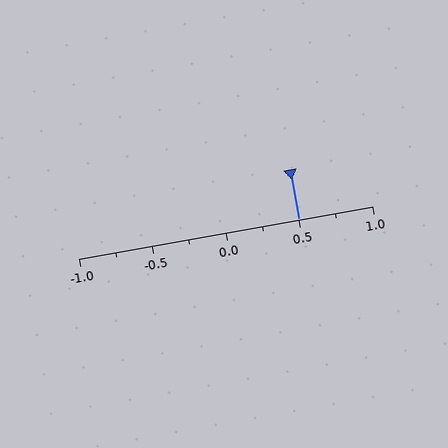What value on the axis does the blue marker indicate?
The marker indicates approximately 0.5.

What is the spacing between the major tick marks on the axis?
The major ticks are spaced 0.5 apart.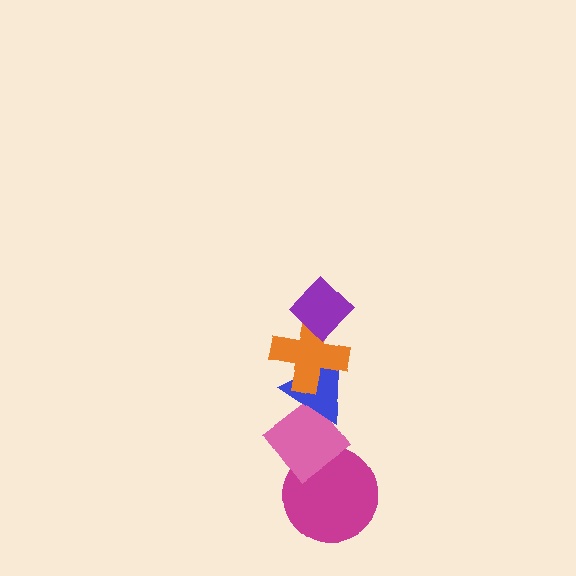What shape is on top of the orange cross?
The purple diamond is on top of the orange cross.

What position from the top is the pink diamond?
The pink diamond is 4th from the top.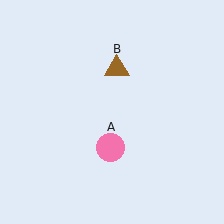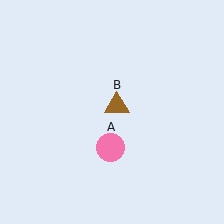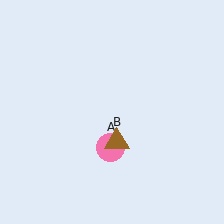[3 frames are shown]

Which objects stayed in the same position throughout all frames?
Pink circle (object A) remained stationary.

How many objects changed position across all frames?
1 object changed position: brown triangle (object B).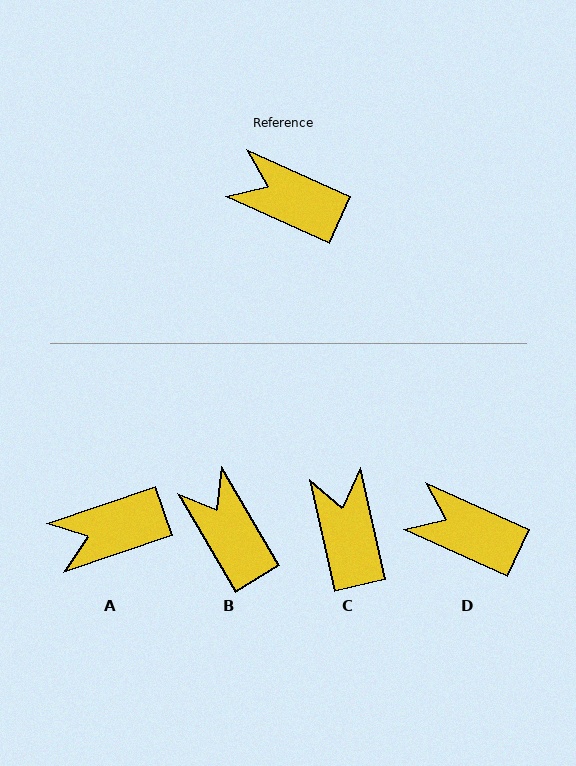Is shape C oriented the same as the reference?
No, it is off by about 53 degrees.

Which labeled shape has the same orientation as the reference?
D.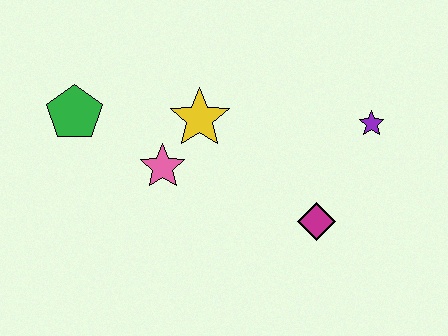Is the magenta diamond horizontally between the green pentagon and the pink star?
No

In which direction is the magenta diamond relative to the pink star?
The magenta diamond is to the right of the pink star.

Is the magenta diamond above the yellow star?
No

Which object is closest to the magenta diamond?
The purple star is closest to the magenta diamond.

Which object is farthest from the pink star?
The purple star is farthest from the pink star.